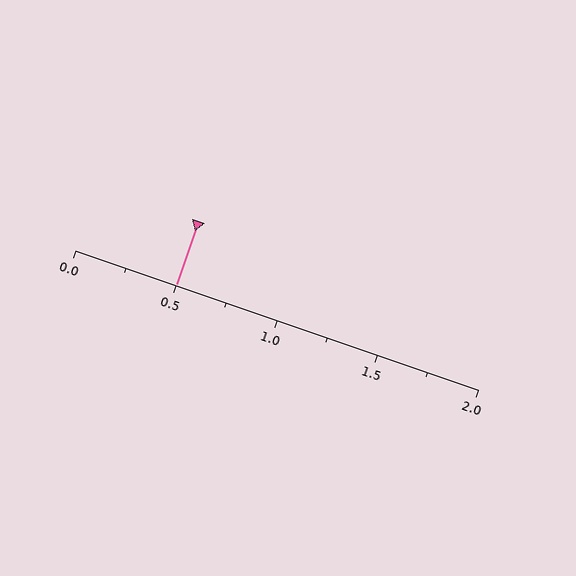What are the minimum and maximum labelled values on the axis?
The axis runs from 0.0 to 2.0.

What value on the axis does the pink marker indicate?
The marker indicates approximately 0.5.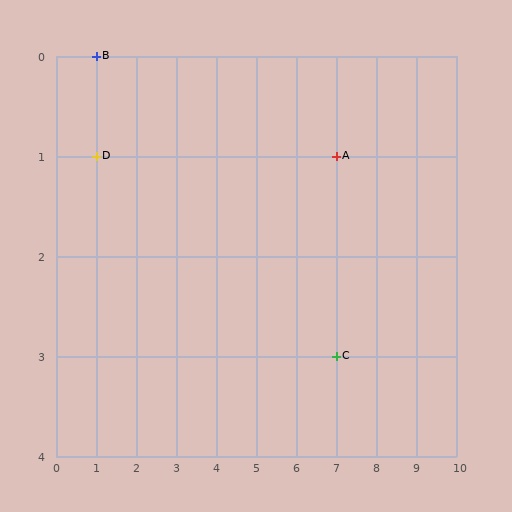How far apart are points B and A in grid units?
Points B and A are 6 columns and 1 row apart (about 6.1 grid units diagonally).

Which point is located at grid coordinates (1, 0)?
Point B is at (1, 0).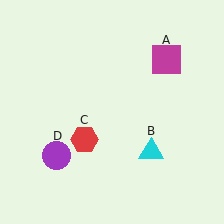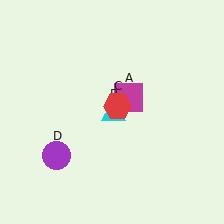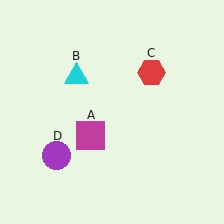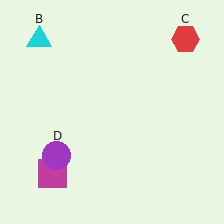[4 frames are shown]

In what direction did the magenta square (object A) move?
The magenta square (object A) moved down and to the left.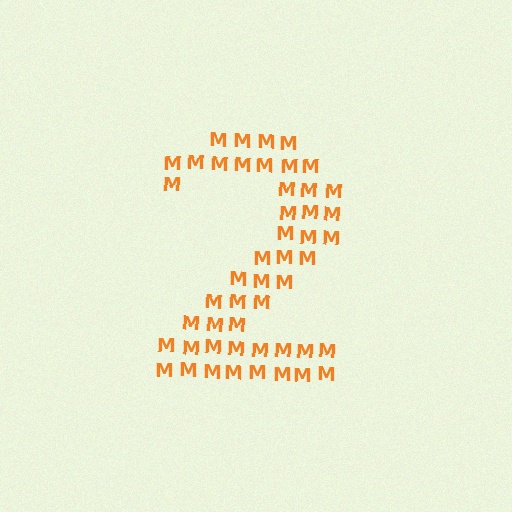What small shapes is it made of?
It is made of small letter M's.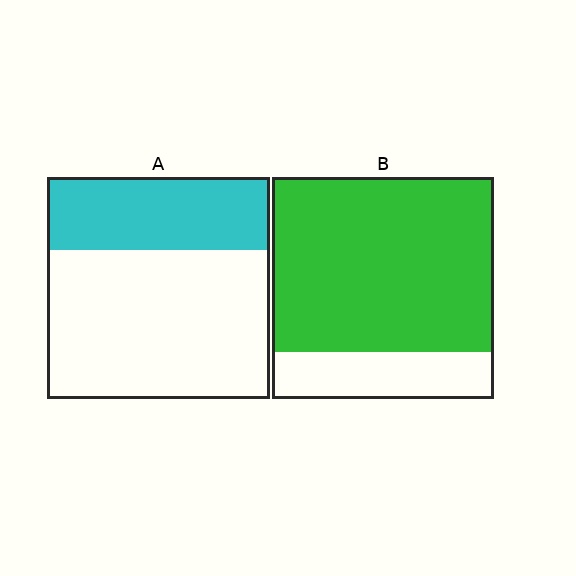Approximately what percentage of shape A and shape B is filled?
A is approximately 35% and B is approximately 80%.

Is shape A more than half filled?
No.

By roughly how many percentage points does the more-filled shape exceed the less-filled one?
By roughly 45 percentage points (B over A).